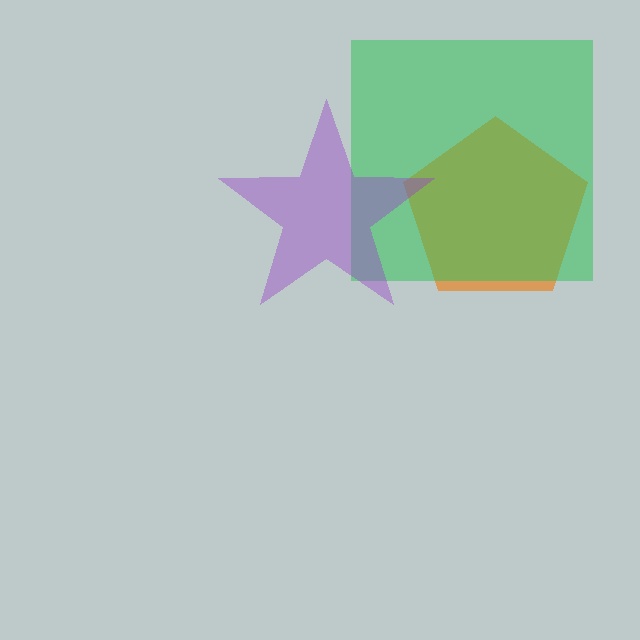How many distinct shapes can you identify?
There are 3 distinct shapes: an orange pentagon, a green square, a purple star.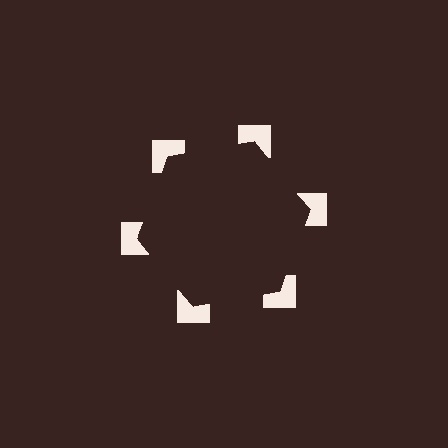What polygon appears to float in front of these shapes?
An illusory hexagon — its edges are inferred from the aligned wedge cuts in the notched squares, not physically drawn.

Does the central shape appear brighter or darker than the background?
It typically appears slightly darker than the background, even though no actual brightness change is drawn.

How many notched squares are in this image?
There are 6 — one at each vertex of the illusory hexagon.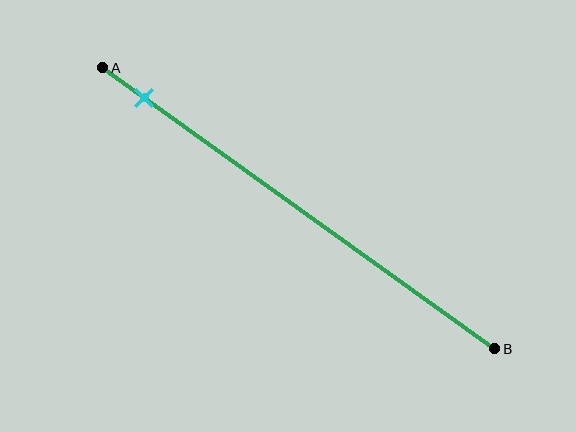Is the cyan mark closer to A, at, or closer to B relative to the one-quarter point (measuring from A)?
The cyan mark is closer to point A than the one-quarter point of segment AB.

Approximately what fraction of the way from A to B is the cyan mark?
The cyan mark is approximately 10% of the way from A to B.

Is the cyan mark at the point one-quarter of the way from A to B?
No, the mark is at about 10% from A, not at the 25% one-quarter point.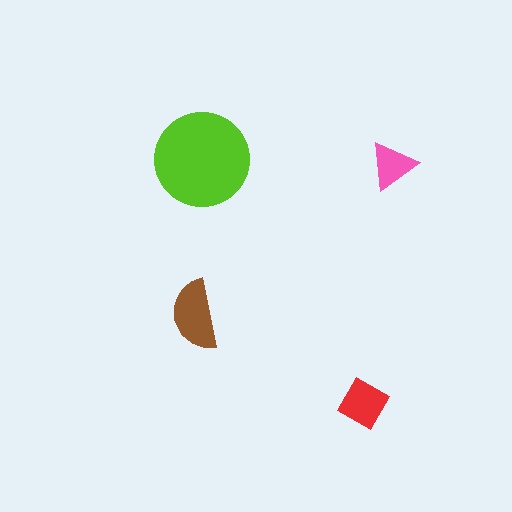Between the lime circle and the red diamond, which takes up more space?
The lime circle.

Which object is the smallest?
The pink triangle.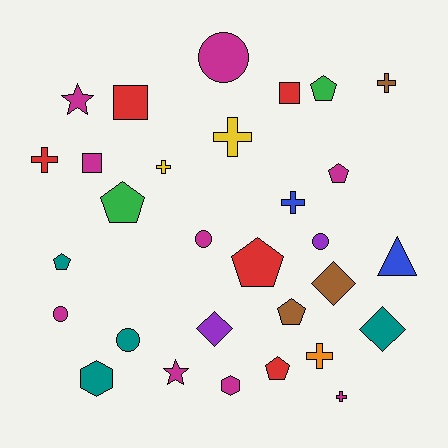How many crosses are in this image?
There are 7 crosses.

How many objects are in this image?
There are 30 objects.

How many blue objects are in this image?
There are 2 blue objects.